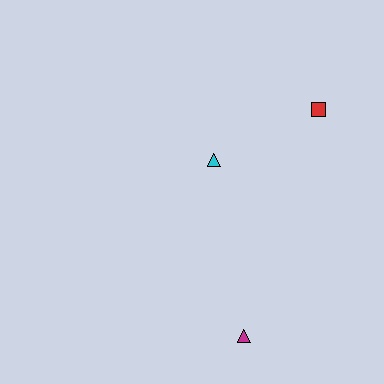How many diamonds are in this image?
There are no diamonds.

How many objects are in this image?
There are 3 objects.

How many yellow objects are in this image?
There are no yellow objects.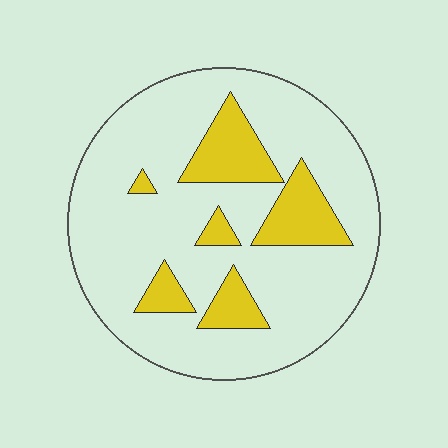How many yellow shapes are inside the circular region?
6.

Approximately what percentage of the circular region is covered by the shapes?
Approximately 20%.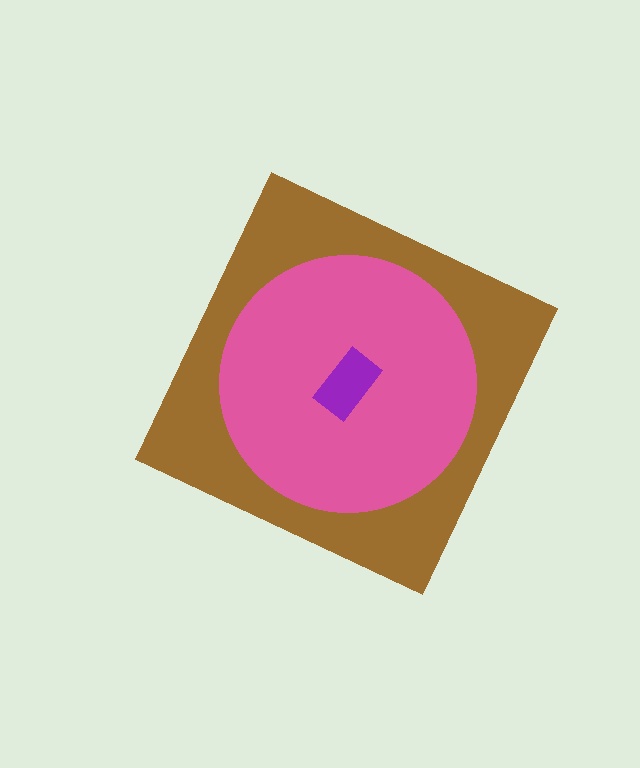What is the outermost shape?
The brown diamond.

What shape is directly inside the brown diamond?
The pink circle.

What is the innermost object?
The purple rectangle.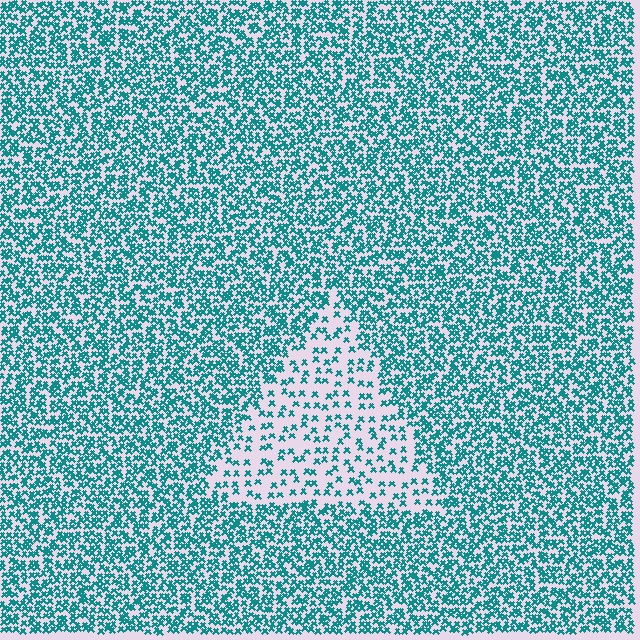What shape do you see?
I see a triangle.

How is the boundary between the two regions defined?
The boundary is defined by a change in element density (approximately 2.6x ratio). All elements are the same color, size, and shape.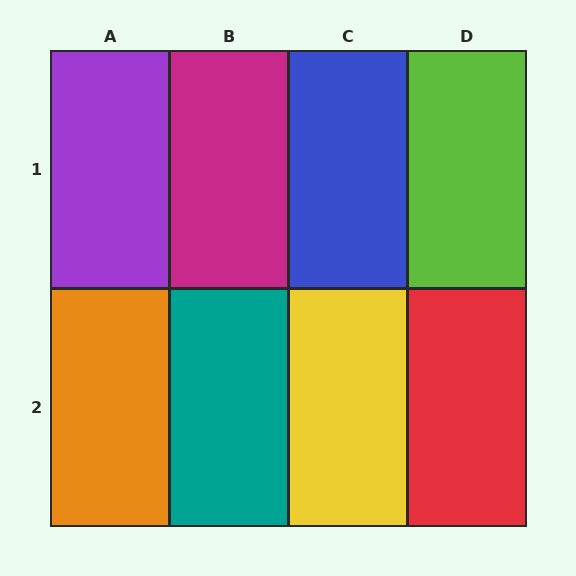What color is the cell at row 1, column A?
Purple.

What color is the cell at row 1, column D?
Lime.